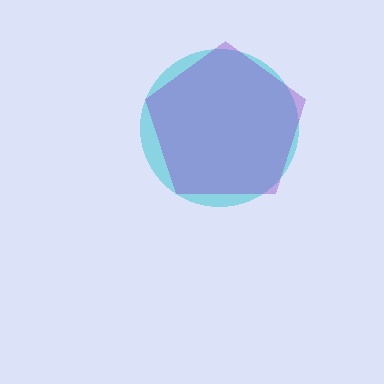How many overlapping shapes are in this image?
There are 2 overlapping shapes in the image.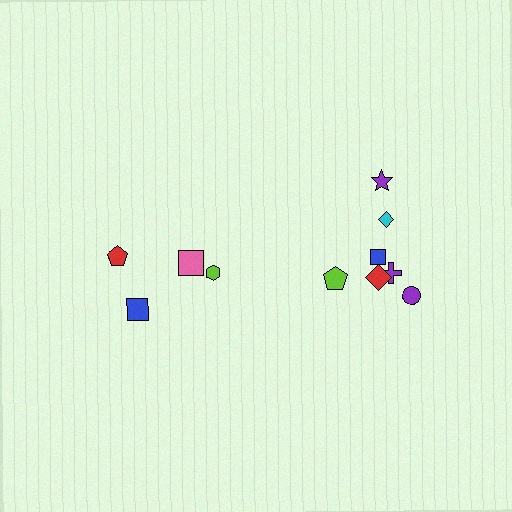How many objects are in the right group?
There are 7 objects.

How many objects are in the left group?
There are 4 objects.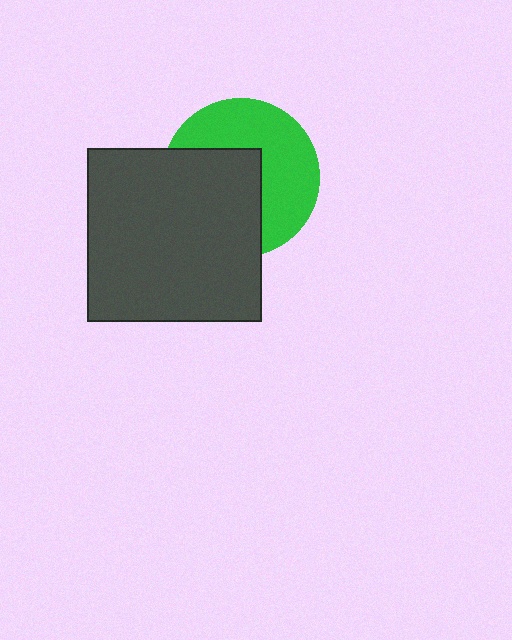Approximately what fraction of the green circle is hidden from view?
Roughly 48% of the green circle is hidden behind the dark gray square.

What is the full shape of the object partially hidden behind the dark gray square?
The partially hidden object is a green circle.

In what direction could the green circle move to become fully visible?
The green circle could move toward the upper-right. That would shift it out from behind the dark gray square entirely.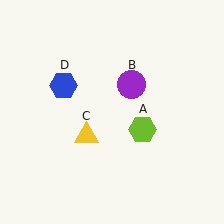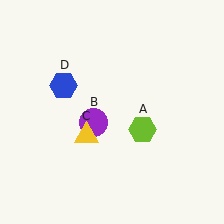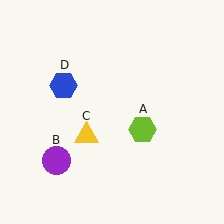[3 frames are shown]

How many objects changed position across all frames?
1 object changed position: purple circle (object B).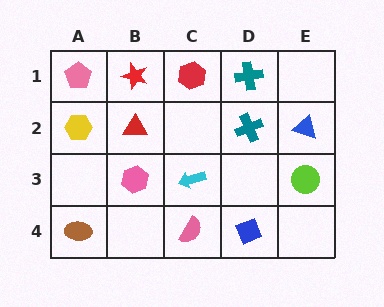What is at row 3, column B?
A pink hexagon.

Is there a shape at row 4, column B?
No, that cell is empty.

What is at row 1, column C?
A red hexagon.